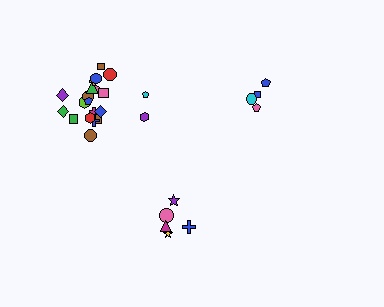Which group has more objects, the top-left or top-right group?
The top-left group.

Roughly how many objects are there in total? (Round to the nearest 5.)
Roughly 30 objects in total.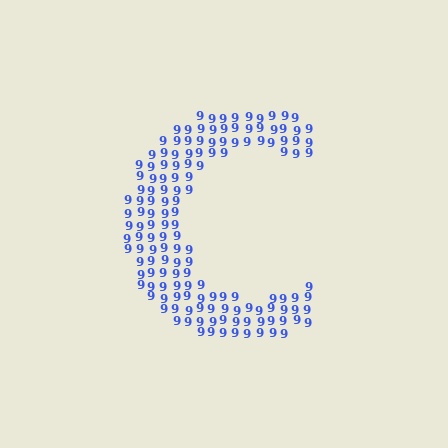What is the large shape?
The large shape is the letter C.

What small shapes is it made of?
It is made of small digit 9's.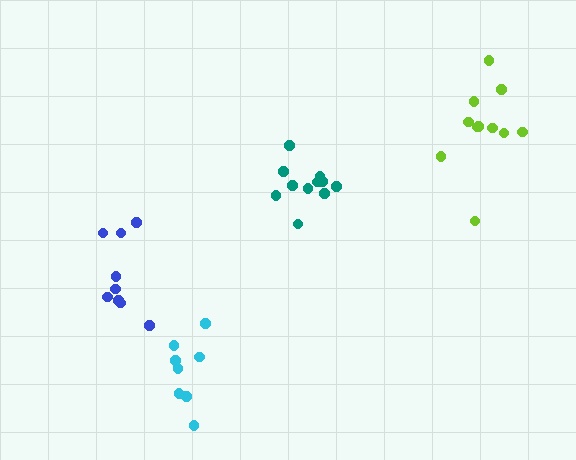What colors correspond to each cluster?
The clusters are colored: blue, teal, cyan, lime.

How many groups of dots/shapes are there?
There are 4 groups.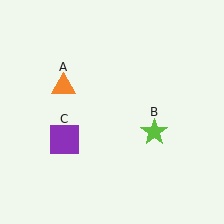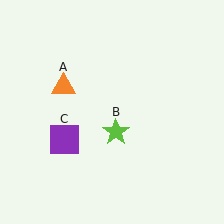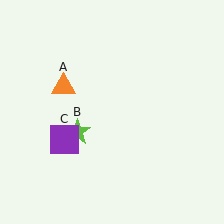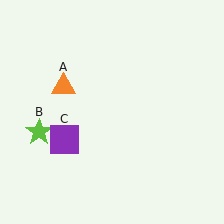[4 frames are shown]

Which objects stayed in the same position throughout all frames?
Orange triangle (object A) and purple square (object C) remained stationary.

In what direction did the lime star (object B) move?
The lime star (object B) moved left.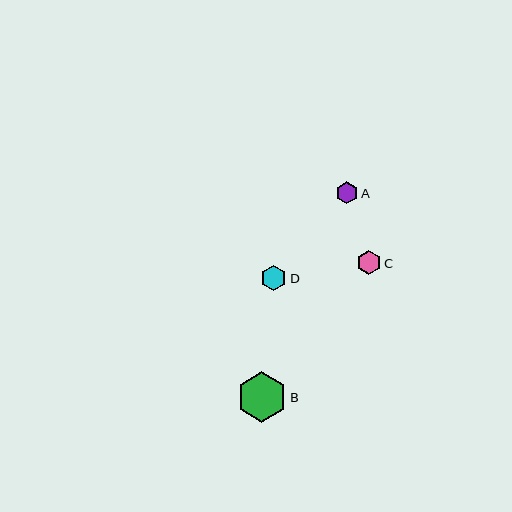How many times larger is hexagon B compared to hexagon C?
Hexagon B is approximately 2.1 times the size of hexagon C.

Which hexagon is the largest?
Hexagon B is the largest with a size of approximately 50 pixels.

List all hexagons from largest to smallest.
From largest to smallest: B, D, C, A.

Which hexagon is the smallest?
Hexagon A is the smallest with a size of approximately 22 pixels.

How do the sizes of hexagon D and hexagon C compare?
Hexagon D and hexagon C are approximately the same size.